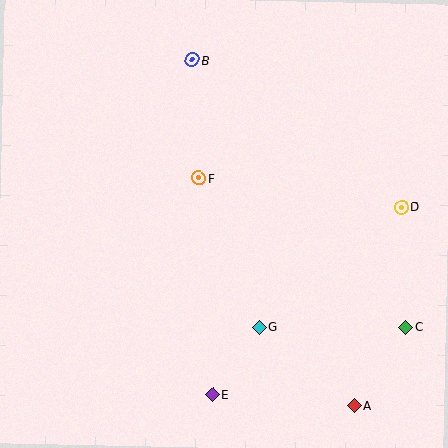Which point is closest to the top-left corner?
Point B is closest to the top-left corner.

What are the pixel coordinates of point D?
Point D is at (402, 207).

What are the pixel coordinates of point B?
Point B is at (192, 60).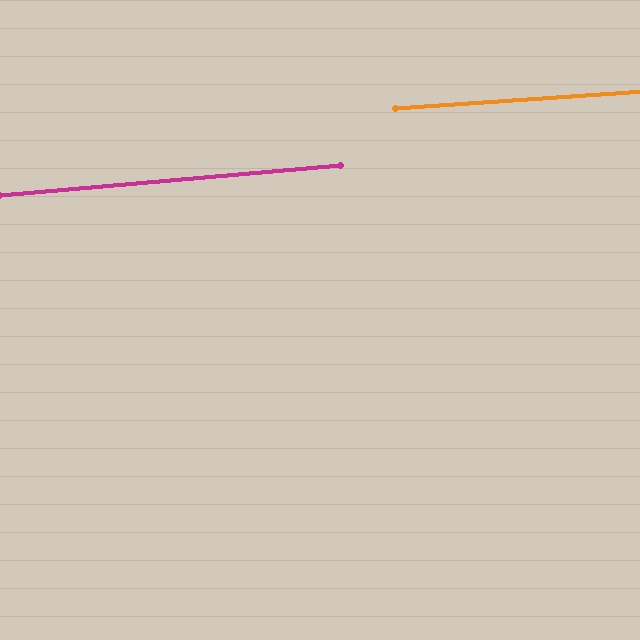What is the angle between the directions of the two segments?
Approximately 1 degree.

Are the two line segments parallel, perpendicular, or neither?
Parallel — their directions differ by only 1.1°.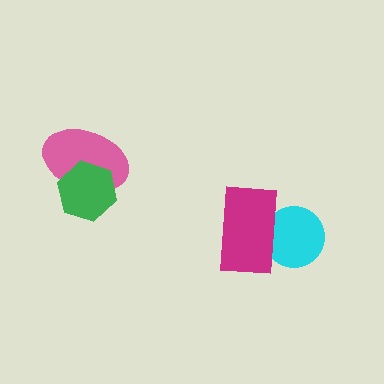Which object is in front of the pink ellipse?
The green hexagon is in front of the pink ellipse.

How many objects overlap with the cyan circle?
1 object overlaps with the cyan circle.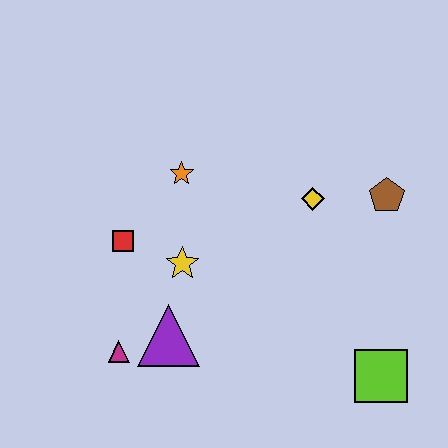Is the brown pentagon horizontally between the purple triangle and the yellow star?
No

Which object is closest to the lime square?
The brown pentagon is closest to the lime square.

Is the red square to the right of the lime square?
No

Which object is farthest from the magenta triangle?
The brown pentagon is farthest from the magenta triangle.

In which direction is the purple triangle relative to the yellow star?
The purple triangle is below the yellow star.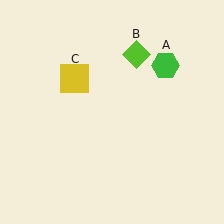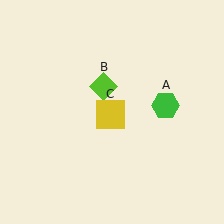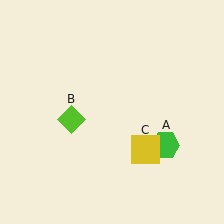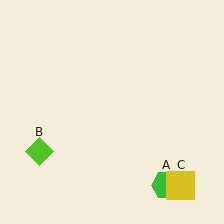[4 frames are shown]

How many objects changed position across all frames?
3 objects changed position: green hexagon (object A), lime diamond (object B), yellow square (object C).